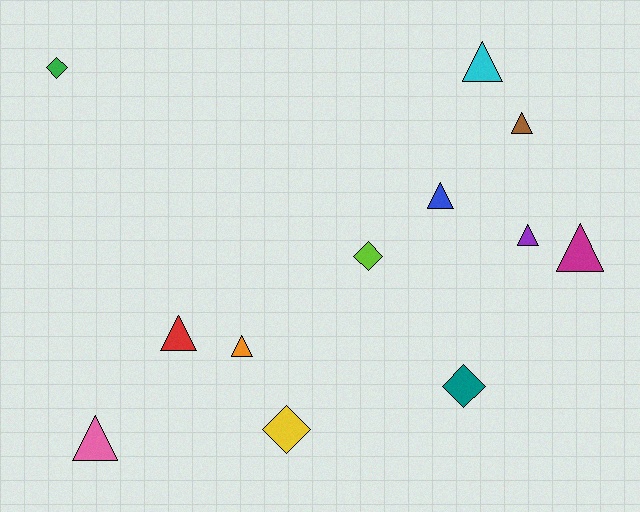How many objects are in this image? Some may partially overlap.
There are 12 objects.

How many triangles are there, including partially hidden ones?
There are 8 triangles.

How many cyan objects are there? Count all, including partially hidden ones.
There is 1 cyan object.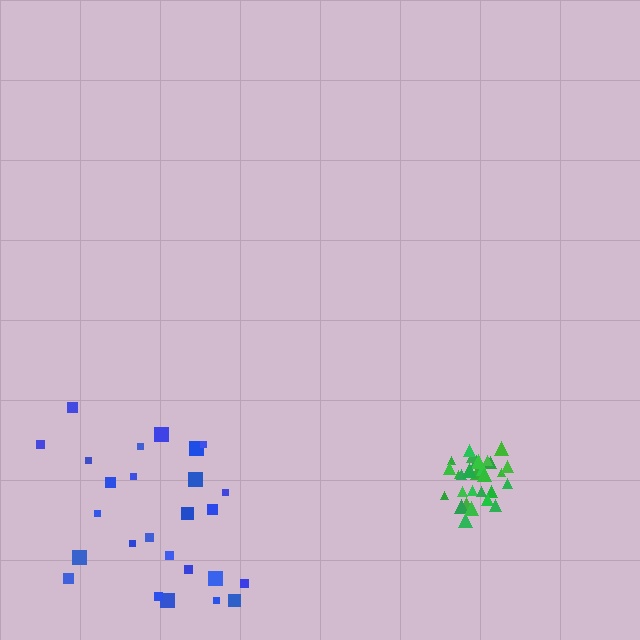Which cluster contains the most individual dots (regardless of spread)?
Green (30).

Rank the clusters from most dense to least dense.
green, blue.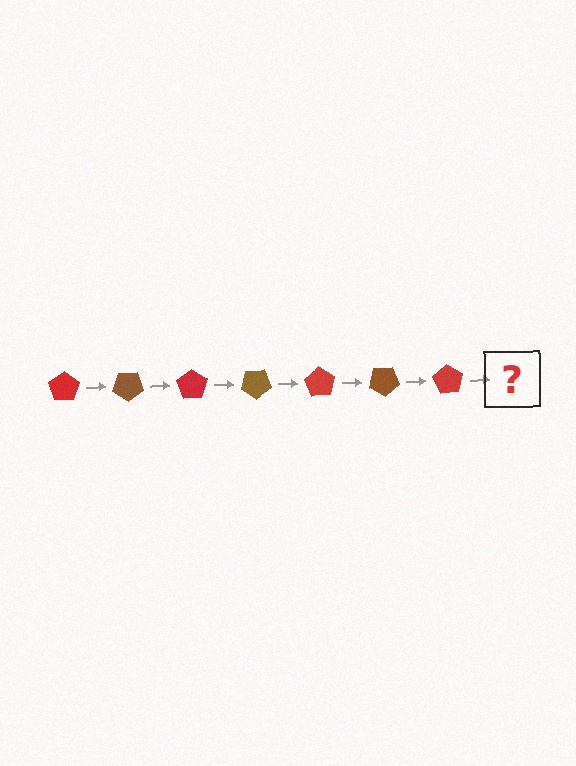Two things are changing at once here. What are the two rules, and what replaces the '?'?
The two rules are that it rotates 35 degrees each step and the color cycles through red and brown. The '?' should be a brown pentagon, rotated 245 degrees from the start.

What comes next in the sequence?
The next element should be a brown pentagon, rotated 245 degrees from the start.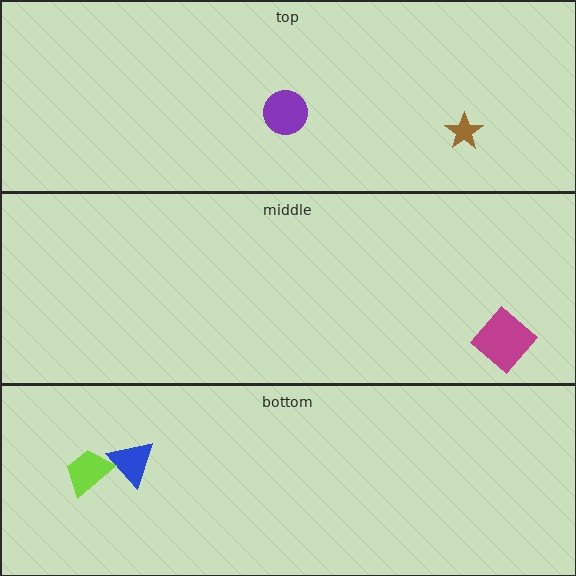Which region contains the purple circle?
The top region.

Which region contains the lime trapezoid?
The bottom region.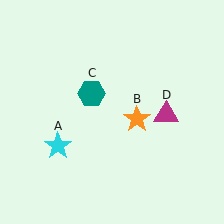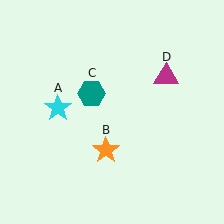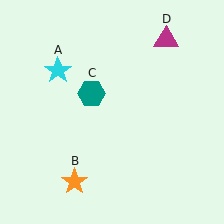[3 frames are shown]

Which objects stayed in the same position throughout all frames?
Teal hexagon (object C) remained stationary.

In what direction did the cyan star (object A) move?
The cyan star (object A) moved up.